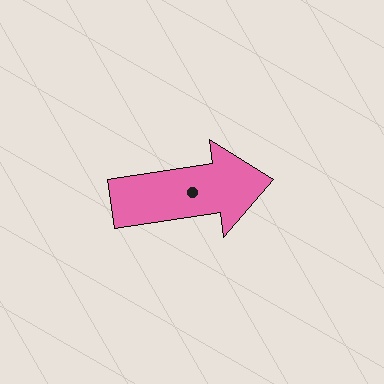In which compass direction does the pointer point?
East.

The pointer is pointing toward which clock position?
Roughly 3 o'clock.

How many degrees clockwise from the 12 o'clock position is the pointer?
Approximately 81 degrees.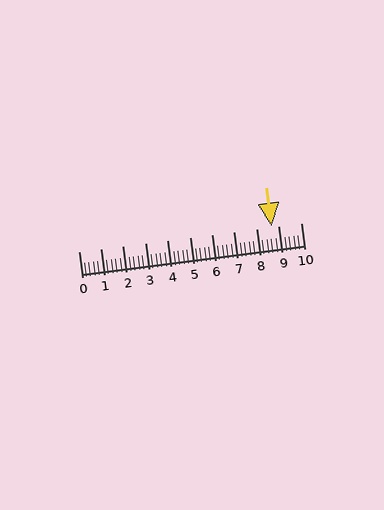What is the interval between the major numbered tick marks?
The major tick marks are spaced 1 units apart.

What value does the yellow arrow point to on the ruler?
The yellow arrow points to approximately 8.7.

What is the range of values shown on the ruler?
The ruler shows values from 0 to 10.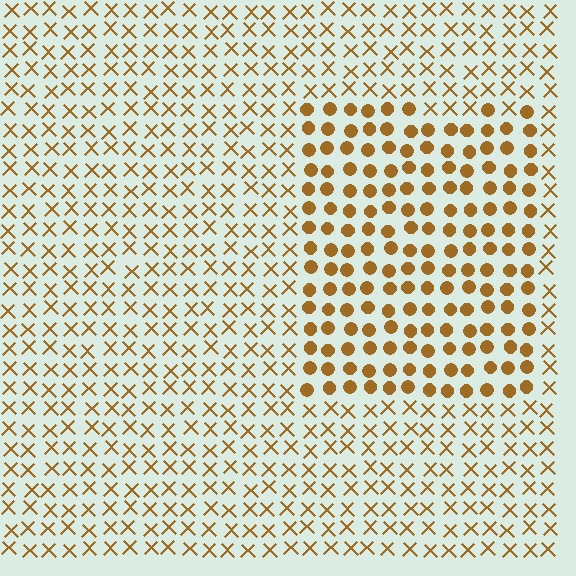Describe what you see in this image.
The image is filled with small brown elements arranged in a uniform grid. A rectangle-shaped region contains circles, while the surrounding area contains X marks. The boundary is defined purely by the change in element shape.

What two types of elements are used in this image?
The image uses circles inside the rectangle region and X marks outside it.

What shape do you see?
I see a rectangle.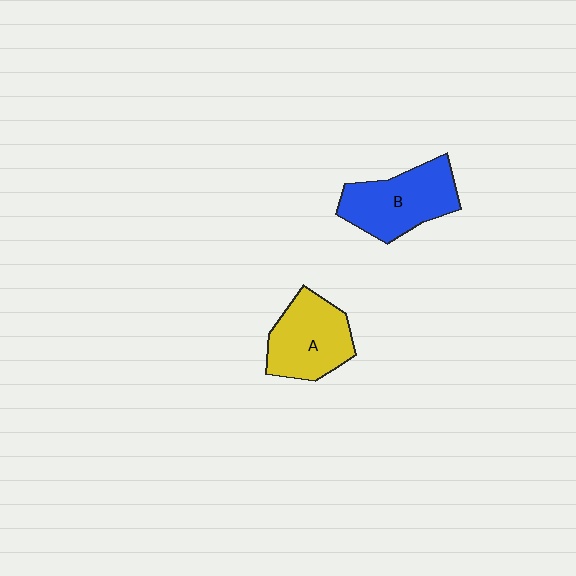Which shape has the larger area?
Shape B (blue).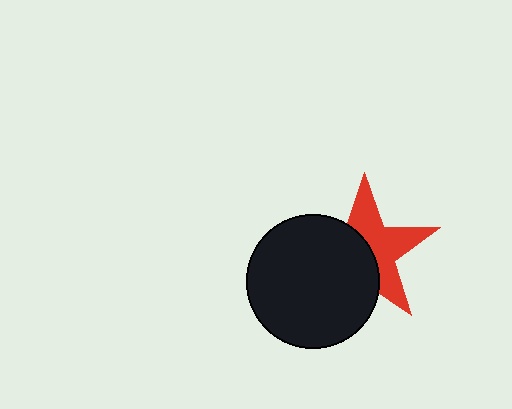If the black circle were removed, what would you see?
You would see the complete red star.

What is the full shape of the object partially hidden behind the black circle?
The partially hidden object is a red star.